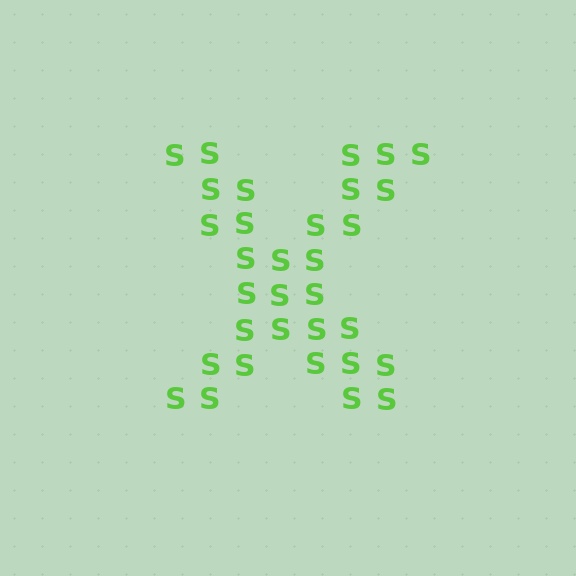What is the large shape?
The large shape is the letter X.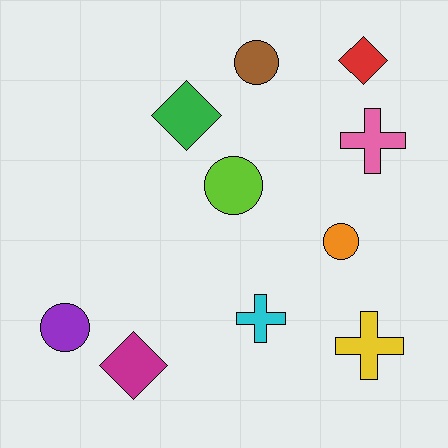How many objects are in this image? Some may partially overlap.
There are 10 objects.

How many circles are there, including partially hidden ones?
There are 4 circles.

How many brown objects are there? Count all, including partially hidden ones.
There is 1 brown object.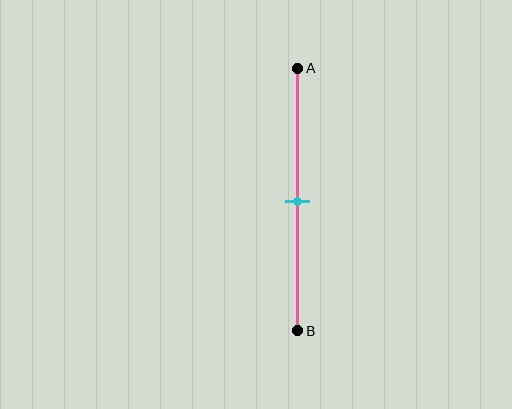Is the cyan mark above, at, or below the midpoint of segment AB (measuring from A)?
The cyan mark is approximately at the midpoint of segment AB.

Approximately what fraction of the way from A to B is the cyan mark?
The cyan mark is approximately 50% of the way from A to B.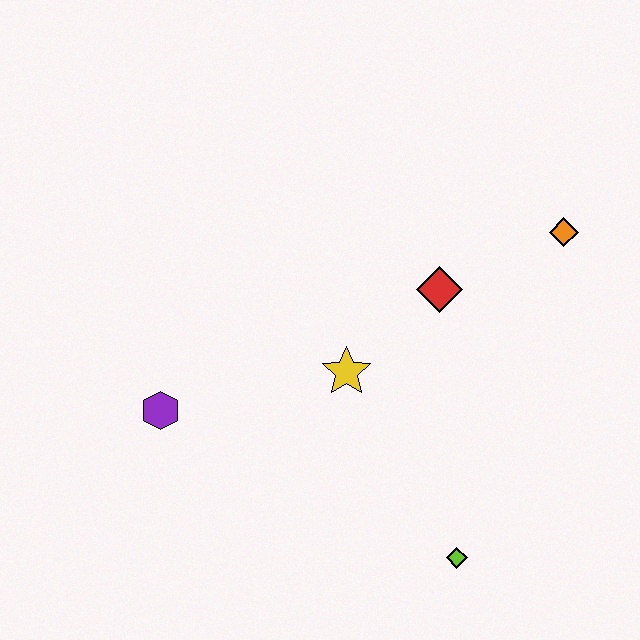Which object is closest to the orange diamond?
The red diamond is closest to the orange diamond.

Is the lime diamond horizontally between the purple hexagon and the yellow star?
No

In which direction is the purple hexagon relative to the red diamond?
The purple hexagon is to the left of the red diamond.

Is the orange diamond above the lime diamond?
Yes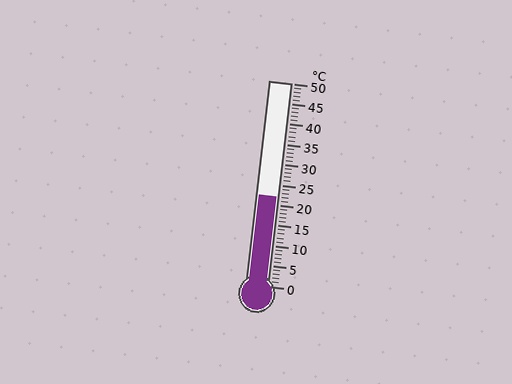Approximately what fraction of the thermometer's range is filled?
The thermometer is filled to approximately 45% of its range.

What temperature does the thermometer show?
The thermometer shows approximately 22°C.